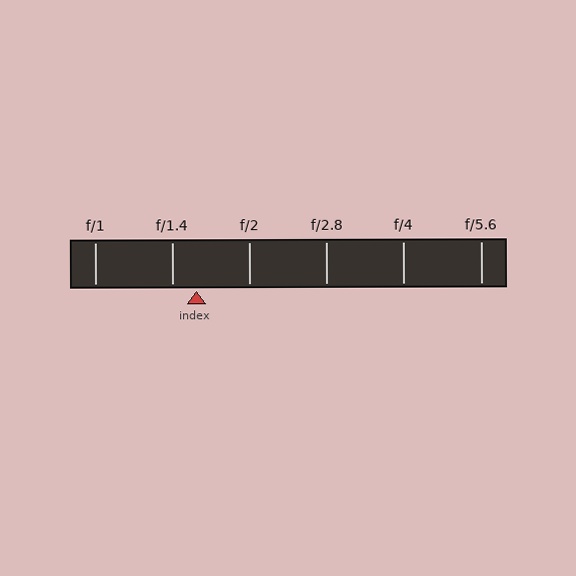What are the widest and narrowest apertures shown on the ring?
The widest aperture shown is f/1 and the narrowest is f/5.6.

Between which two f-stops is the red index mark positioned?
The index mark is between f/1.4 and f/2.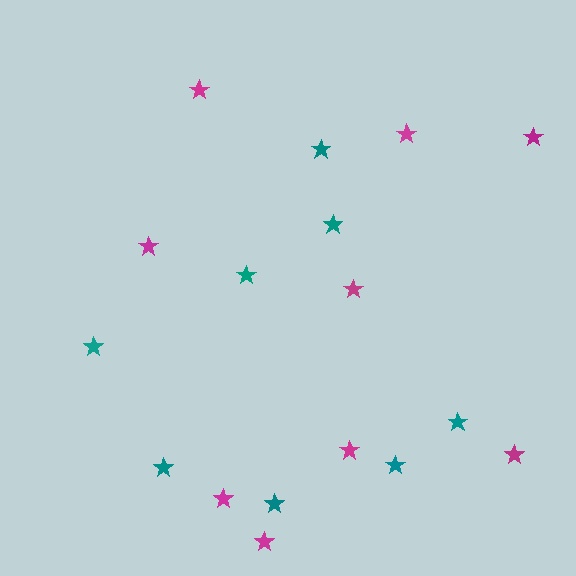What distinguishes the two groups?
There are 2 groups: one group of magenta stars (9) and one group of teal stars (8).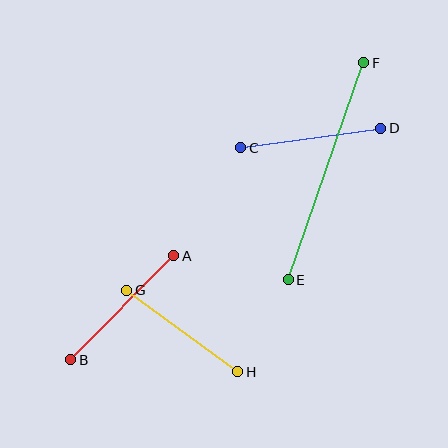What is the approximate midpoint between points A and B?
The midpoint is at approximately (122, 308) pixels.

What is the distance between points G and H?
The distance is approximately 138 pixels.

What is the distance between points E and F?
The distance is approximately 230 pixels.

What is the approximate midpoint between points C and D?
The midpoint is at approximately (311, 138) pixels.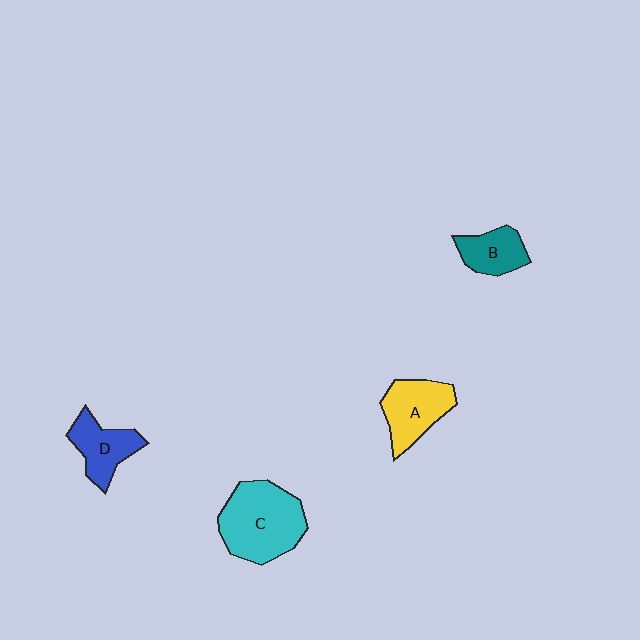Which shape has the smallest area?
Shape B (teal).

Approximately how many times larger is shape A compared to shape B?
Approximately 1.4 times.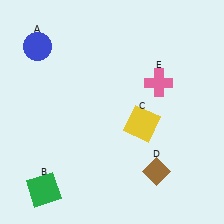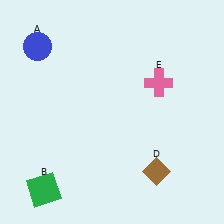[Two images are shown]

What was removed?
The yellow square (C) was removed in Image 2.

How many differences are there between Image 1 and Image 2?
There is 1 difference between the two images.